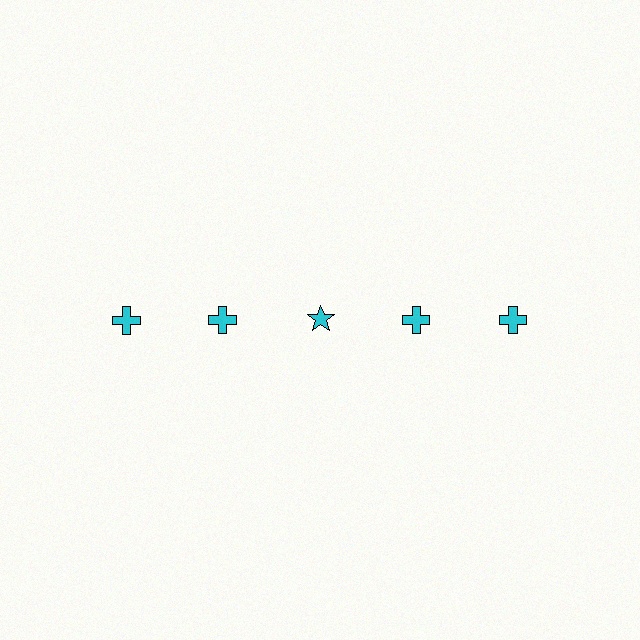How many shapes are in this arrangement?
There are 5 shapes arranged in a grid pattern.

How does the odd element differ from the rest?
It has a different shape: star instead of cross.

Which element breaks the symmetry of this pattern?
The cyan star in the top row, center column breaks the symmetry. All other shapes are cyan crosses.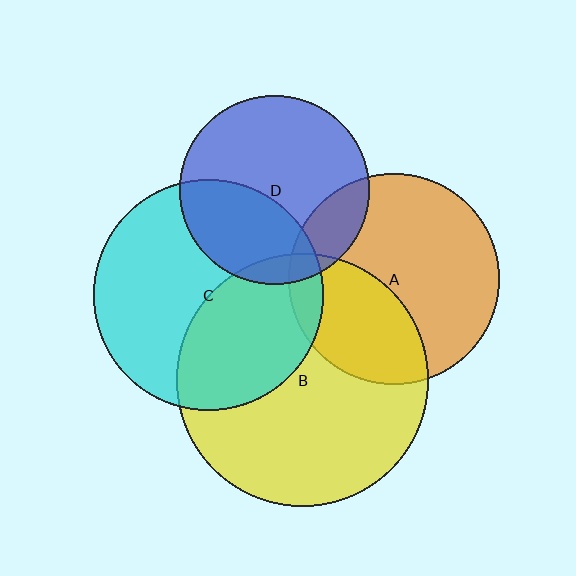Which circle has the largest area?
Circle B (yellow).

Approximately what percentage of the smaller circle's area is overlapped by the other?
Approximately 10%.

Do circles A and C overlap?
Yes.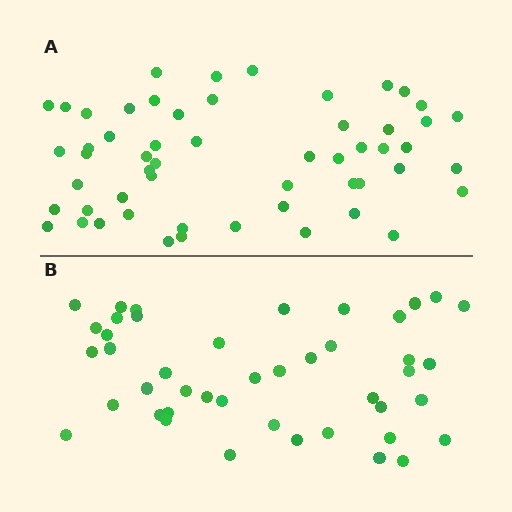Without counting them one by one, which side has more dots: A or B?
Region A (the top region) has more dots.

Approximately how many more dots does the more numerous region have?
Region A has roughly 12 or so more dots than region B.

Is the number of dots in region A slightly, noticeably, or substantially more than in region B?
Region A has noticeably more, but not dramatically so. The ratio is roughly 1.2 to 1.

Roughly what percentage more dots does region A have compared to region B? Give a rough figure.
About 25% more.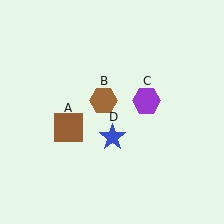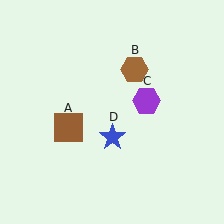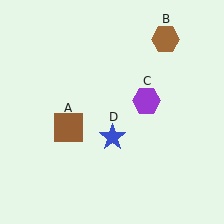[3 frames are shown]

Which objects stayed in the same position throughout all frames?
Brown square (object A) and purple hexagon (object C) and blue star (object D) remained stationary.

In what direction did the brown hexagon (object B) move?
The brown hexagon (object B) moved up and to the right.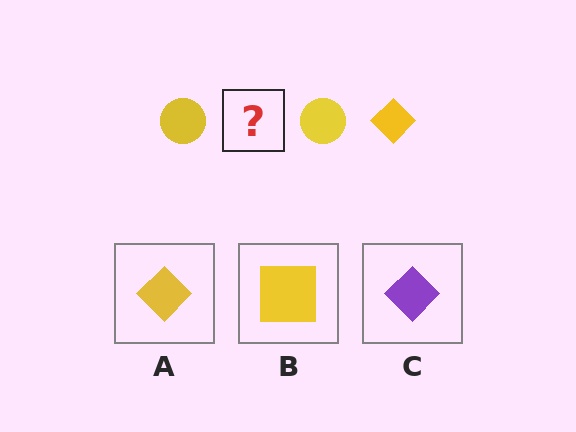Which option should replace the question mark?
Option A.